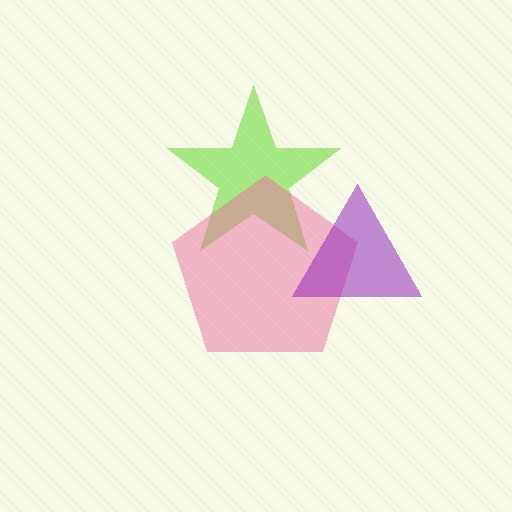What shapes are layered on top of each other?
The layered shapes are: a lime star, a pink pentagon, a purple triangle.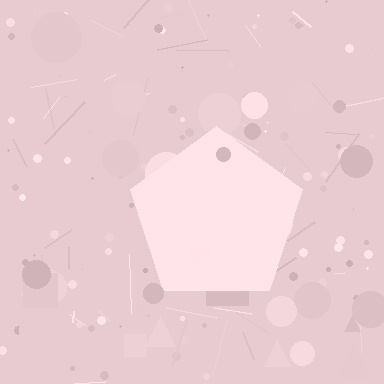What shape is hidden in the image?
A pentagon is hidden in the image.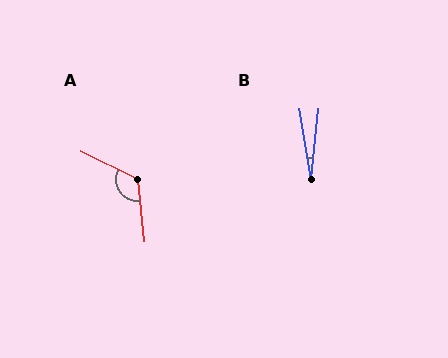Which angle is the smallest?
B, at approximately 15 degrees.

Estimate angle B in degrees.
Approximately 15 degrees.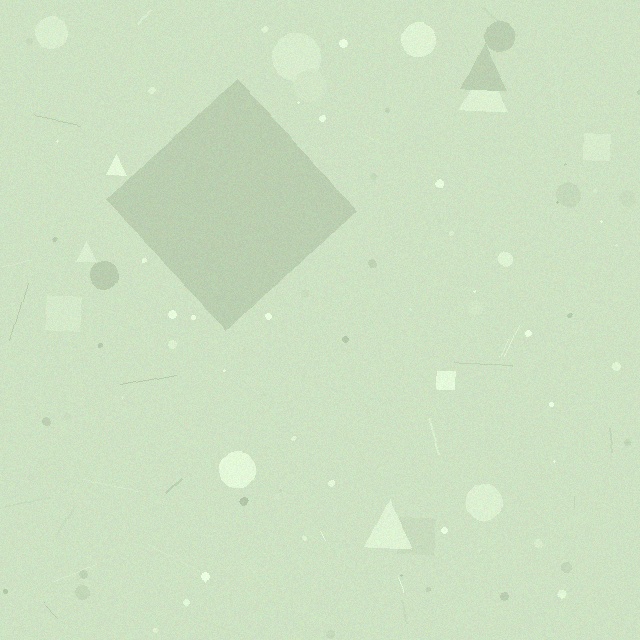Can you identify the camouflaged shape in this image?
The camouflaged shape is a diamond.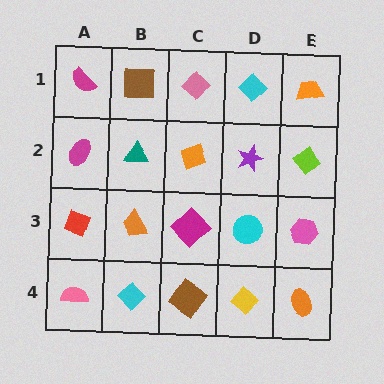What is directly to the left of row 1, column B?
A magenta semicircle.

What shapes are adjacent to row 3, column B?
A teal triangle (row 2, column B), a cyan diamond (row 4, column B), a red diamond (row 3, column A), a magenta diamond (row 3, column C).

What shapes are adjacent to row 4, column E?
A pink hexagon (row 3, column E), a yellow diamond (row 4, column D).